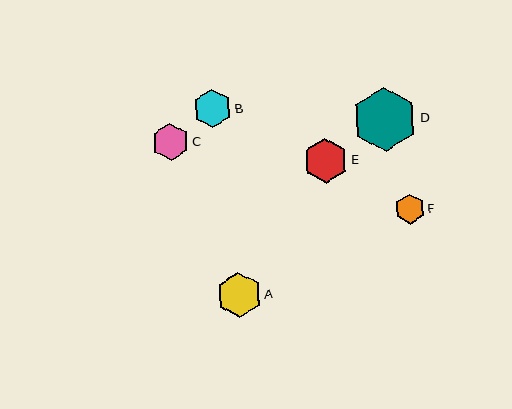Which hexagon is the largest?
Hexagon D is the largest with a size of approximately 65 pixels.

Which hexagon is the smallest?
Hexagon F is the smallest with a size of approximately 30 pixels.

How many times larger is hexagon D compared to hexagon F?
Hexagon D is approximately 2.2 times the size of hexagon F.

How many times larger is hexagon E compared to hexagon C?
Hexagon E is approximately 1.2 times the size of hexagon C.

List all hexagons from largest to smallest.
From largest to smallest: D, A, E, B, C, F.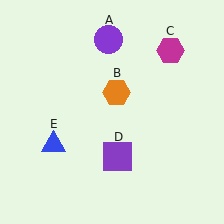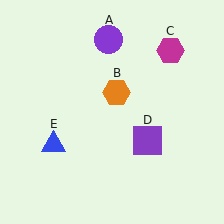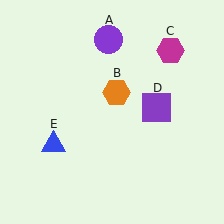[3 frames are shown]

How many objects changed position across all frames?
1 object changed position: purple square (object D).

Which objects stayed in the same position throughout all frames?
Purple circle (object A) and orange hexagon (object B) and magenta hexagon (object C) and blue triangle (object E) remained stationary.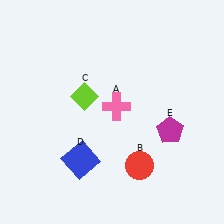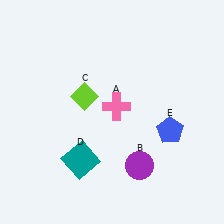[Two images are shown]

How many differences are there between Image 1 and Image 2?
There are 3 differences between the two images.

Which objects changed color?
B changed from red to purple. D changed from blue to teal. E changed from magenta to blue.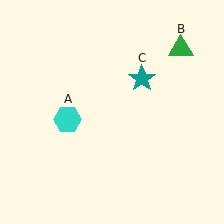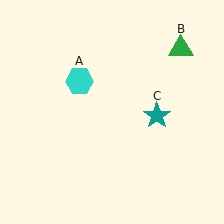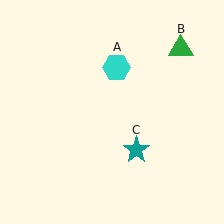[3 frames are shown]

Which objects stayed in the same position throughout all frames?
Green triangle (object B) remained stationary.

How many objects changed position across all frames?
2 objects changed position: cyan hexagon (object A), teal star (object C).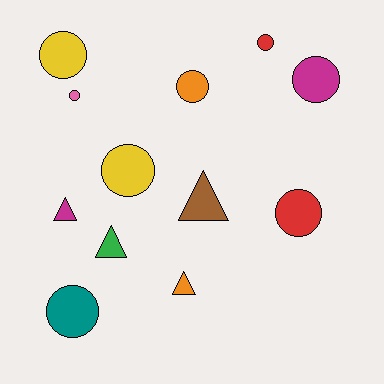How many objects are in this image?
There are 12 objects.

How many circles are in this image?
There are 8 circles.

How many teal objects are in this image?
There is 1 teal object.